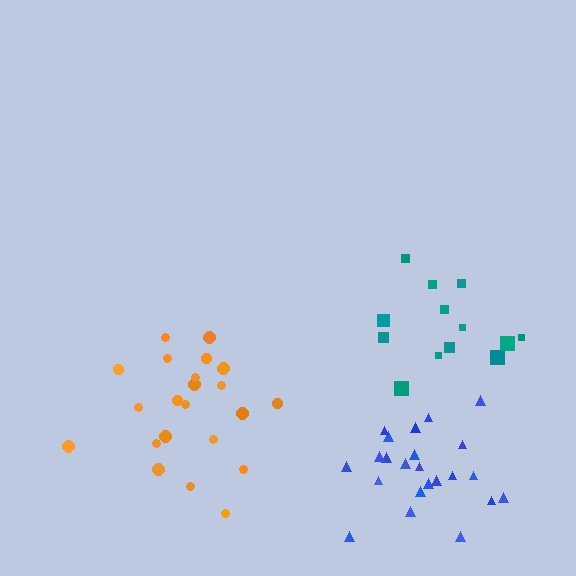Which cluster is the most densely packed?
Blue.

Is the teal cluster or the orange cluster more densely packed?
Orange.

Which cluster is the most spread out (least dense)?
Teal.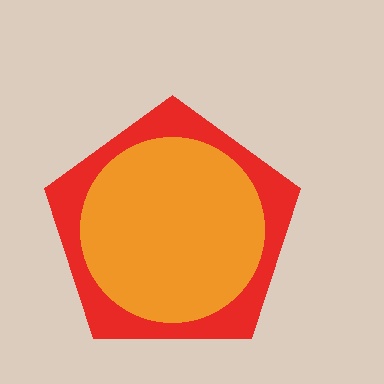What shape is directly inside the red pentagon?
The orange circle.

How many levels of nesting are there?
2.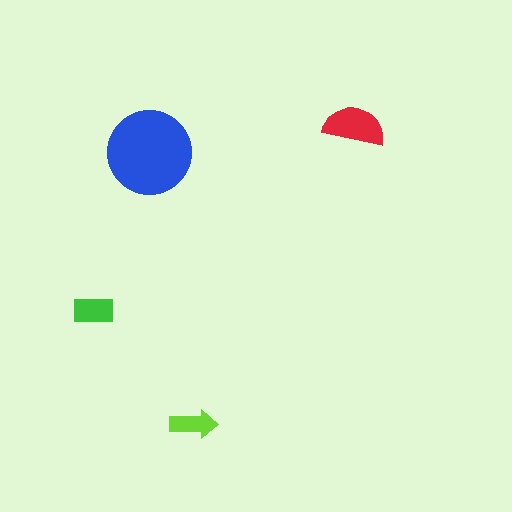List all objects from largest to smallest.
The blue circle, the red semicircle, the green rectangle, the lime arrow.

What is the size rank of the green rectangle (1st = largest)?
3rd.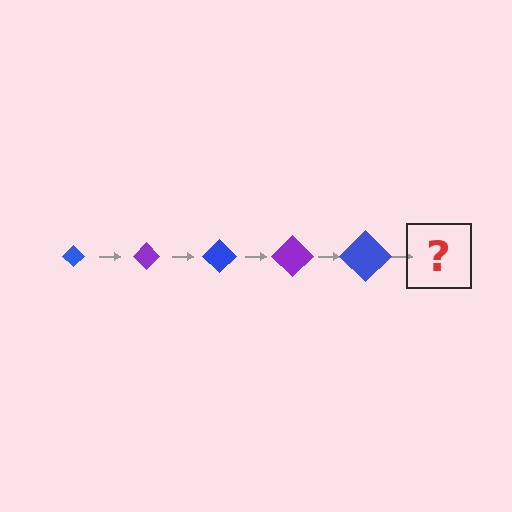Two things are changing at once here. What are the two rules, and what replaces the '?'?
The two rules are that the diamond grows larger each step and the color cycles through blue and purple. The '?' should be a purple diamond, larger than the previous one.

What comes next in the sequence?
The next element should be a purple diamond, larger than the previous one.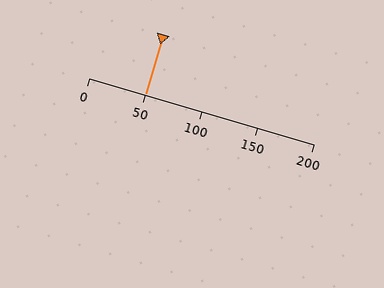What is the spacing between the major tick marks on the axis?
The major ticks are spaced 50 apart.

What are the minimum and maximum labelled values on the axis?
The axis runs from 0 to 200.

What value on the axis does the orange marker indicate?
The marker indicates approximately 50.